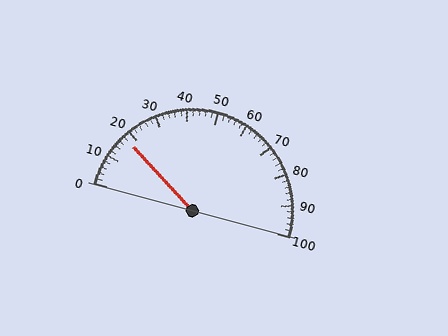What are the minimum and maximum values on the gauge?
The gauge ranges from 0 to 100.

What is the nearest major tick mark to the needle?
The nearest major tick mark is 20.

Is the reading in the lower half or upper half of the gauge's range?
The reading is in the lower half of the range (0 to 100).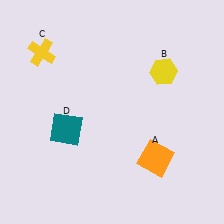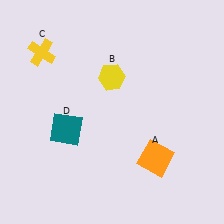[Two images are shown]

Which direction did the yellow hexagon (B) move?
The yellow hexagon (B) moved left.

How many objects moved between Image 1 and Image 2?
1 object moved between the two images.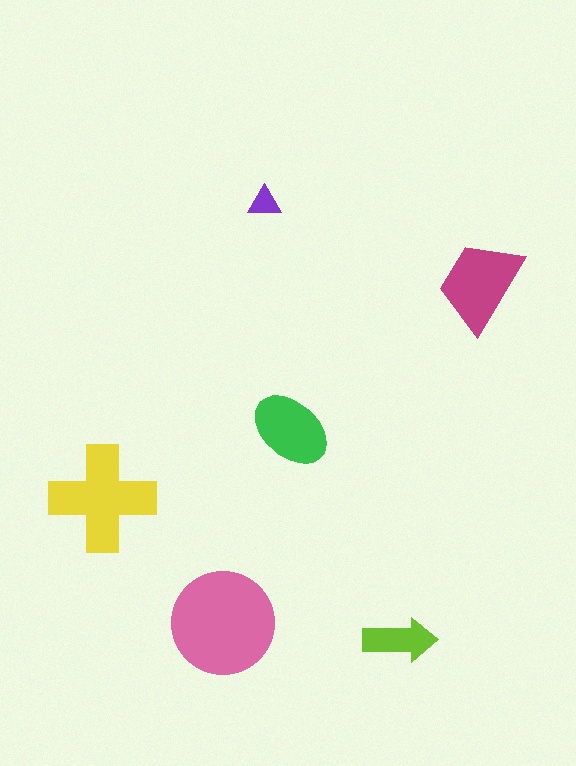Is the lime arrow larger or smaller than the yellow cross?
Smaller.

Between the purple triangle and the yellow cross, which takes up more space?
The yellow cross.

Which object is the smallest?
The purple triangle.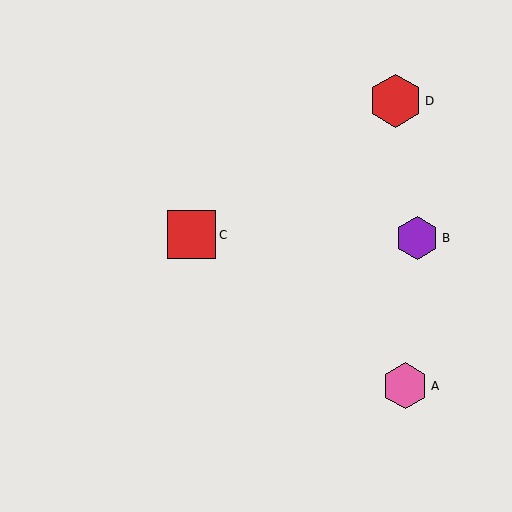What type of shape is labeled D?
Shape D is a red hexagon.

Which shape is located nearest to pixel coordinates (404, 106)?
The red hexagon (labeled D) at (395, 101) is nearest to that location.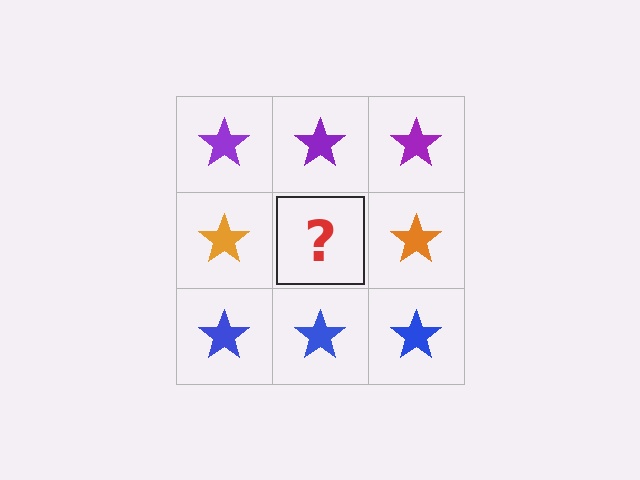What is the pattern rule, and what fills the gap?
The rule is that each row has a consistent color. The gap should be filled with an orange star.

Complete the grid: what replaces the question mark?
The question mark should be replaced with an orange star.